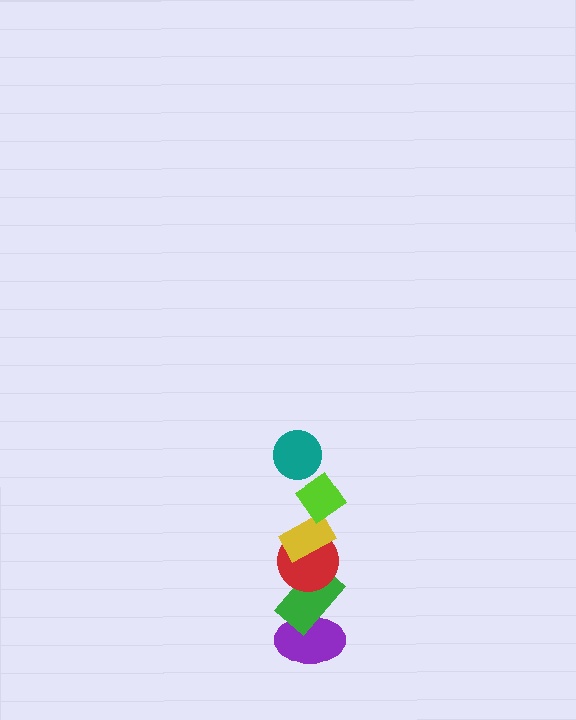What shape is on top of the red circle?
The yellow rectangle is on top of the red circle.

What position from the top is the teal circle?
The teal circle is 1st from the top.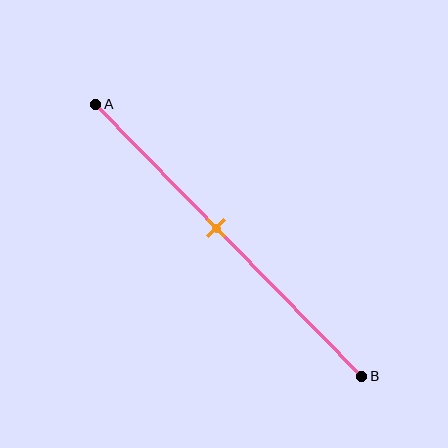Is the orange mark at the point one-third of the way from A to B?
No, the mark is at about 45% from A, not at the 33% one-third point.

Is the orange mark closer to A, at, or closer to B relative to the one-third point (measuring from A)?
The orange mark is closer to point B than the one-third point of segment AB.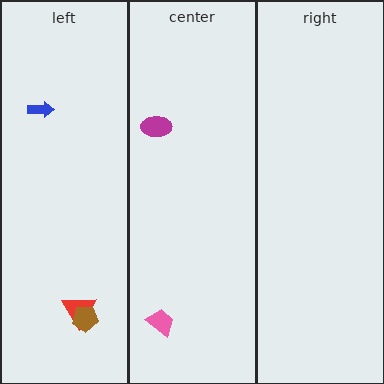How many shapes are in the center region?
2.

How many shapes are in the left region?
3.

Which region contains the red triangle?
The left region.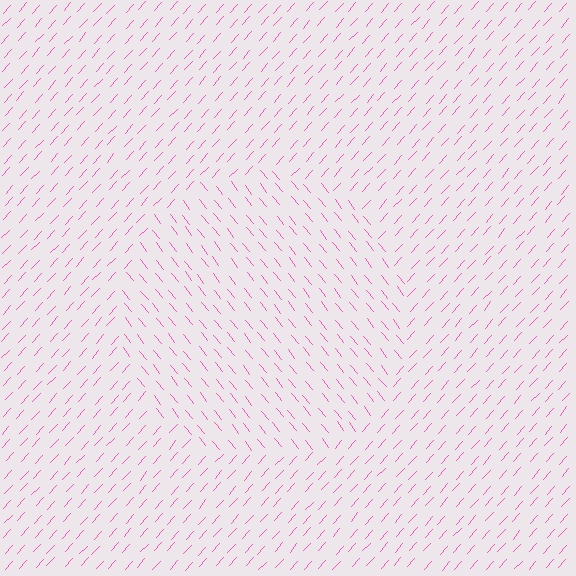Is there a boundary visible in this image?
Yes, there is a texture boundary formed by a change in line orientation.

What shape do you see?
I see a circle.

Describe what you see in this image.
The image is filled with small pink line segments. A circle region in the image has lines oriented differently from the surrounding lines, creating a visible texture boundary.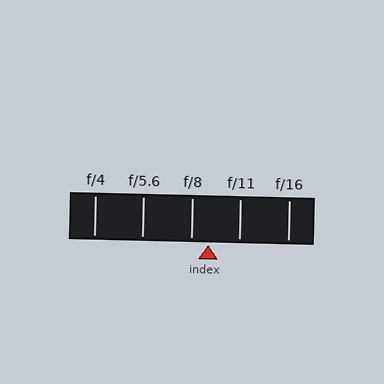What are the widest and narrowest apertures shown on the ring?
The widest aperture shown is f/4 and the narrowest is f/16.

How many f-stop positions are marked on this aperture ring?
There are 5 f-stop positions marked.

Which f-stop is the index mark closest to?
The index mark is closest to f/8.